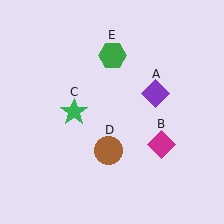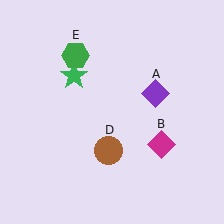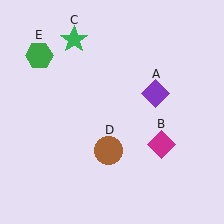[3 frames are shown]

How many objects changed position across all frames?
2 objects changed position: green star (object C), green hexagon (object E).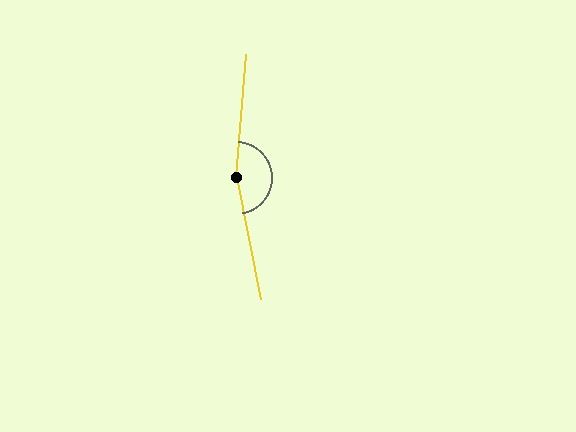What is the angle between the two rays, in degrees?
Approximately 164 degrees.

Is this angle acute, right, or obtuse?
It is obtuse.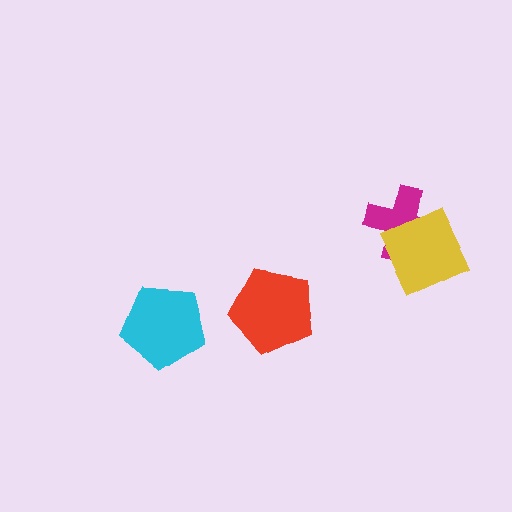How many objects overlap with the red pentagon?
0 objects overlap with the red pentagon.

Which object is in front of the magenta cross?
The yellow diamond is in front of the magenta cross.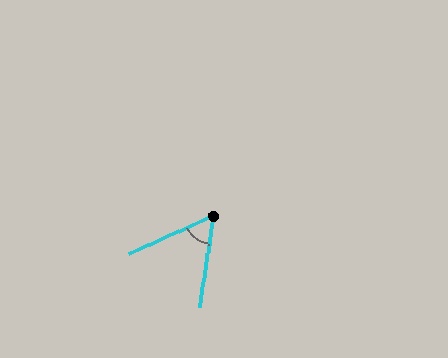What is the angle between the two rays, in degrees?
Approximately 57 degrees.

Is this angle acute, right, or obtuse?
It is acute.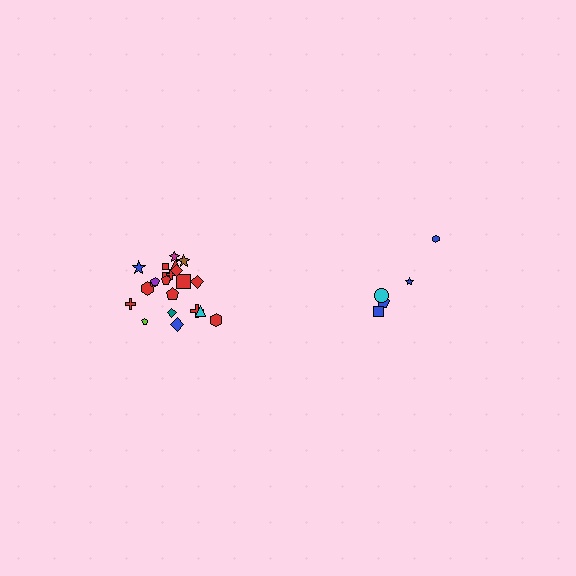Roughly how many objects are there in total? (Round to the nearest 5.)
Roughly 25 objects in total.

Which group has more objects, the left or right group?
The left group.